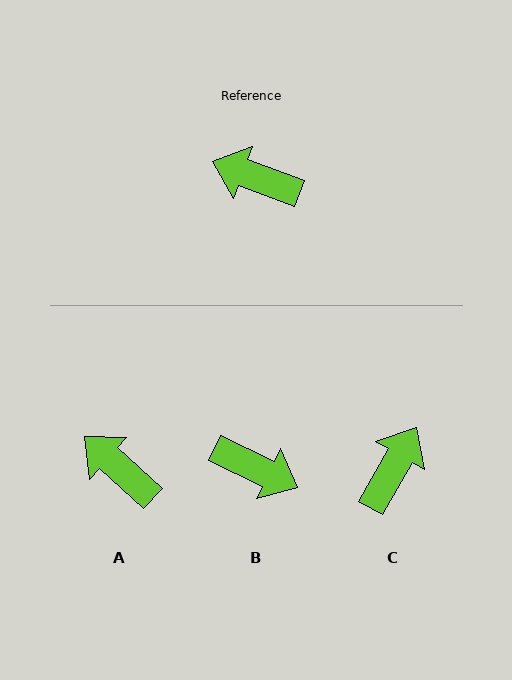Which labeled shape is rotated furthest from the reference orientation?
B, about 175 degrees away.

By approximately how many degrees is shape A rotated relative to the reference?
Approximately 22 degrees clockwise.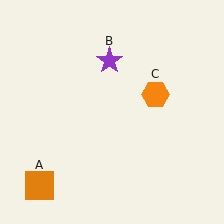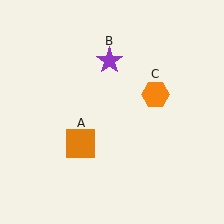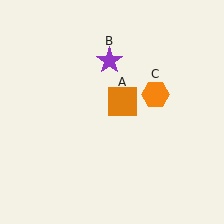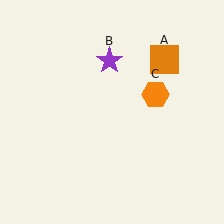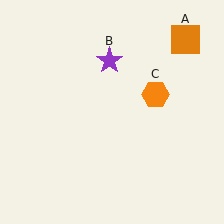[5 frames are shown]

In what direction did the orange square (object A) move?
The orange square (object A) moved up and to the right.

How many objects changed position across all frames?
1 object changed position: orange square (object A).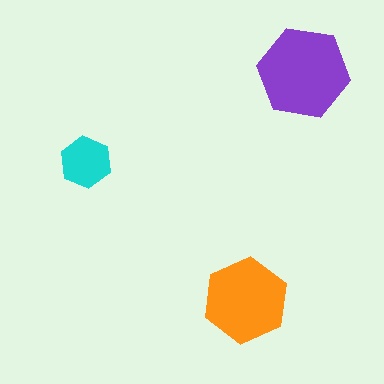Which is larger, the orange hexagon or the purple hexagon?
The purple one.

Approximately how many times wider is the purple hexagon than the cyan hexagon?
About 2 times wider.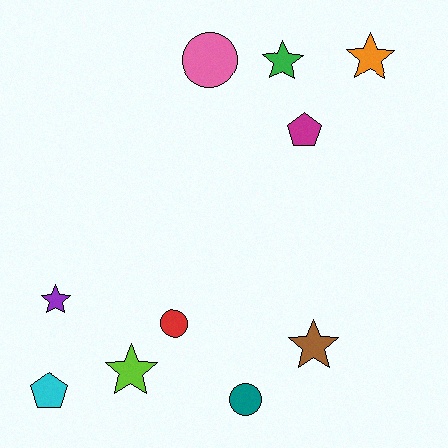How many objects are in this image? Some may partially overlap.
There are 10 objects.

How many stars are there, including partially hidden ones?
There are 5 stars.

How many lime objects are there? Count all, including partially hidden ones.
There is 1 lime object.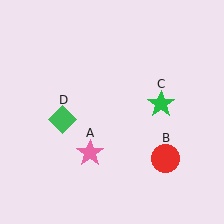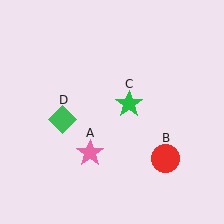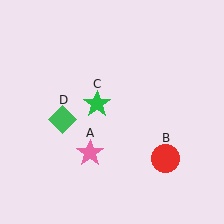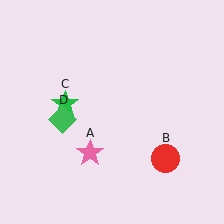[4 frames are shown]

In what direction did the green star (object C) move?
The green star (object C) moved left.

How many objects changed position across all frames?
1 object changed position: green star (object C).